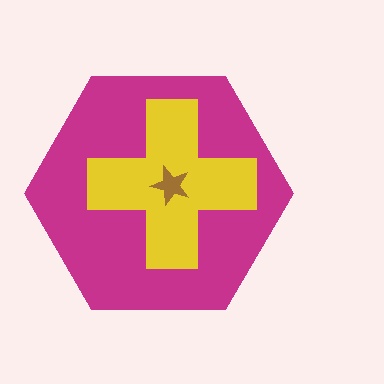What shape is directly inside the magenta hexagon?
The yellow cross.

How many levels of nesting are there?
3.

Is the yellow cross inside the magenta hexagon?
Yes.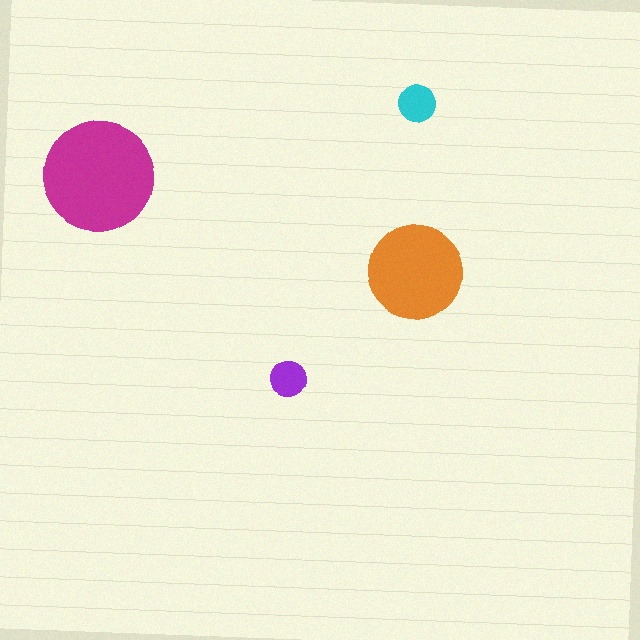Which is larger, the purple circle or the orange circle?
The orange one.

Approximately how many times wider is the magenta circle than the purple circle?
About 3 times wider.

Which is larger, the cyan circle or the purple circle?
The cyan one.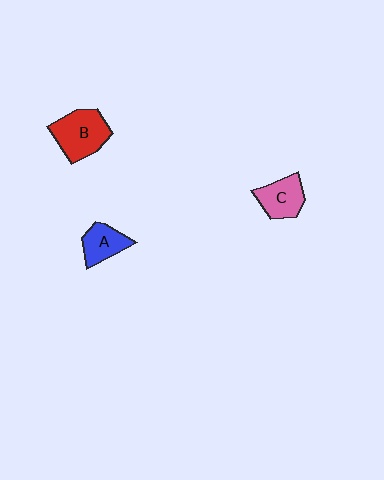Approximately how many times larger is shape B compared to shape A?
Approximately 1.5 times.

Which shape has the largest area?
Shape B (red).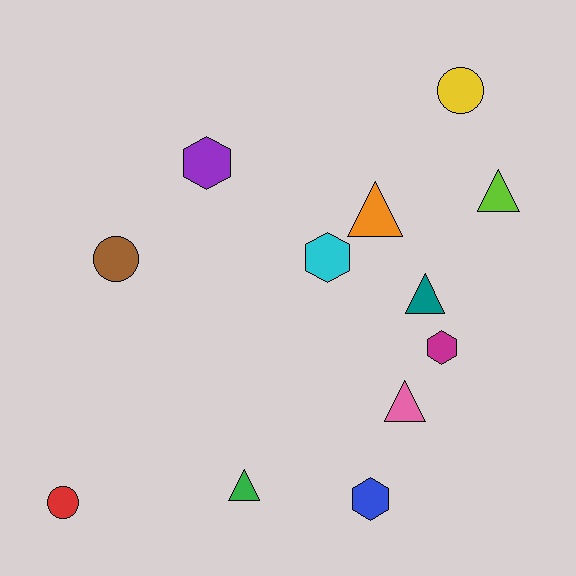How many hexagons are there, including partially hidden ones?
There are 4 hexagons.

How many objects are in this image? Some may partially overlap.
There are 12 objects.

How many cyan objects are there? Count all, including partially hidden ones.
There is 1 cyan object.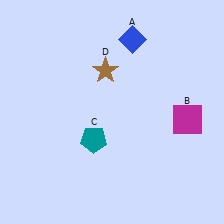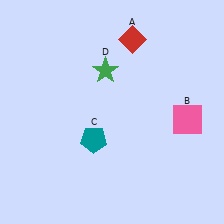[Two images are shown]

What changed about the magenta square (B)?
In Image 1, B is magenta. In Image 2, it changed to pink.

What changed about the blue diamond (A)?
In Image 1, A is blue. In Image 2, it changed to red.